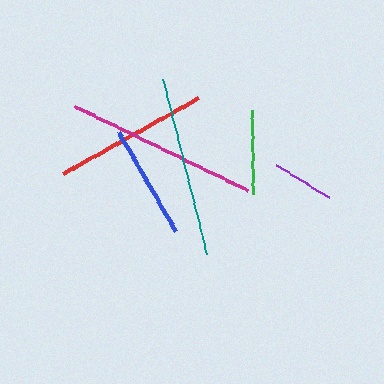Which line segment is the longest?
The magenta line is the longest at approximately 193 pixels.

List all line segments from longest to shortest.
From longest to shortest: magenta, teal, red, blue, green, purple.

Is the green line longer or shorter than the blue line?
The blue line is longer than the green line.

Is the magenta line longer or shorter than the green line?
The magenta line is longer than the green line.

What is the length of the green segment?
The green segment is approximately 84 pixels long.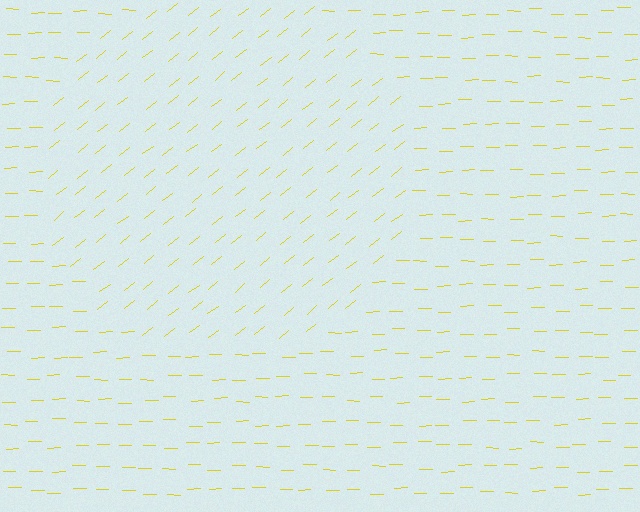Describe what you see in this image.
The image is filled with small yellow line segments. A circle region in the image has lines oriented differently from the surrounding lines, creating a visible texture boundary.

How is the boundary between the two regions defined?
The boundary is defined purely by a change in line orientation (approximately 37 degrees difference). All lines are the same color and thickness.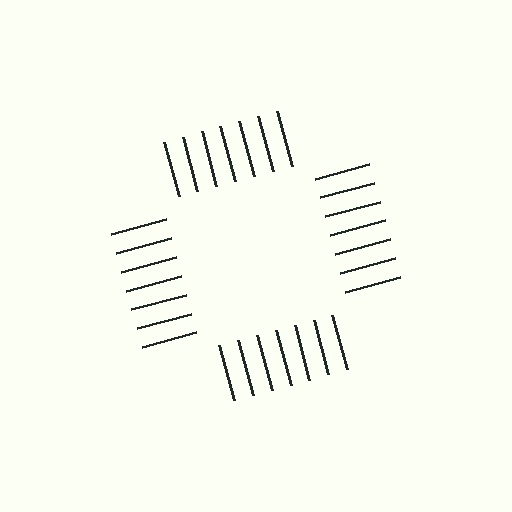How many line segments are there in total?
28 — 7 along each of the 4 edges.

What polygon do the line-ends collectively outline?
An illusory square — the line segments terminate on its edges but no continuous stroke is drawn.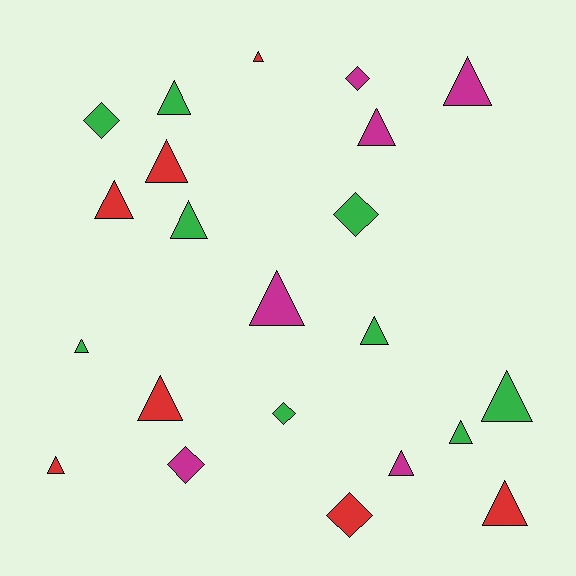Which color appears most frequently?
Green, with 9 objects.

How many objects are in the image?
There are 22 objects.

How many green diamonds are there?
There are 3 green diamonds.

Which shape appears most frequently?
Triangle, with 16 objects.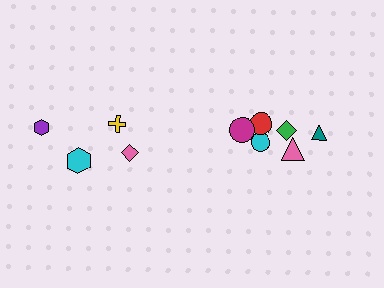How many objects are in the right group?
There are 6 objects.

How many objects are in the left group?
There are 4 objects.